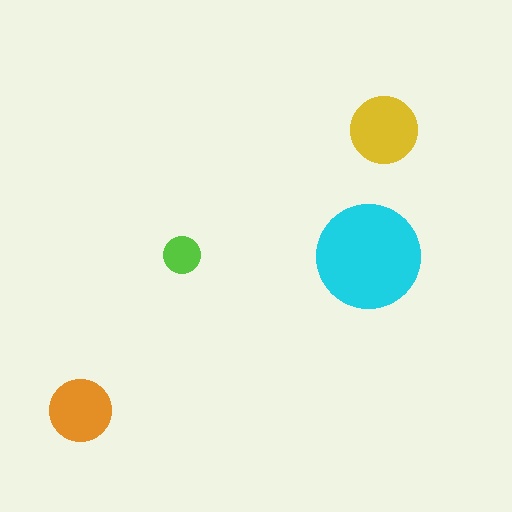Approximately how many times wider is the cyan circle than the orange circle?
About 1.5 times wider.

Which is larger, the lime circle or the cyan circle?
The cyan one.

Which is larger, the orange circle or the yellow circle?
The yellow one.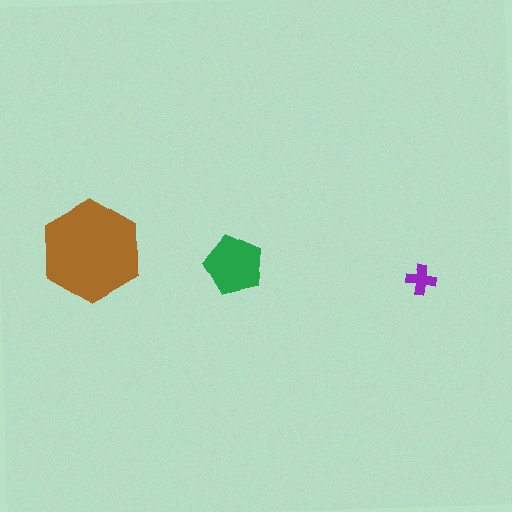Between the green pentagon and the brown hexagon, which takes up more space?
The brown hexagon.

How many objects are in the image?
There are 3 objects in the image.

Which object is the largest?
The brown hexagon.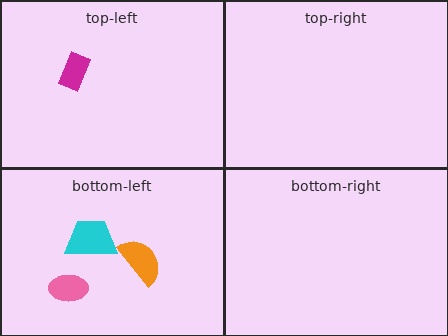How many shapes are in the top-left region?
1.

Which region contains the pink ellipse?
The bottom-left region.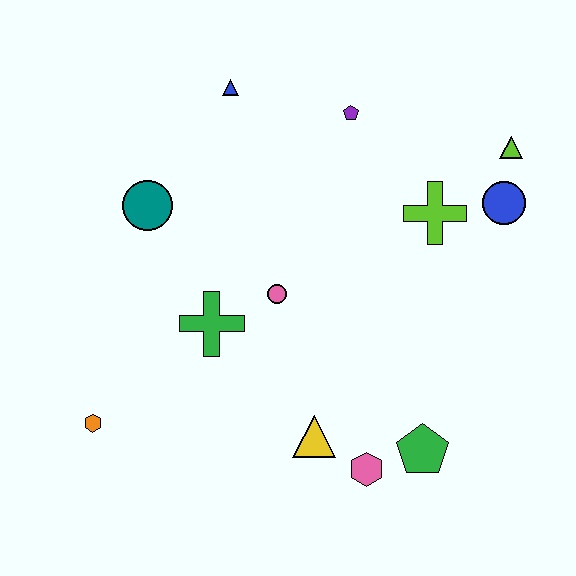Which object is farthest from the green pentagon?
The blue triangle is farthest from the green pentagon.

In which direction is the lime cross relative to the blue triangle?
The lime cross is to the right of the blue triangle.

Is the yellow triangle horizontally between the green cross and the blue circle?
Yes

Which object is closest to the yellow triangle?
The pink hexagon is closest to the yellow triangle.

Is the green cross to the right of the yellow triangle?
No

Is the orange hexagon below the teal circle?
Yes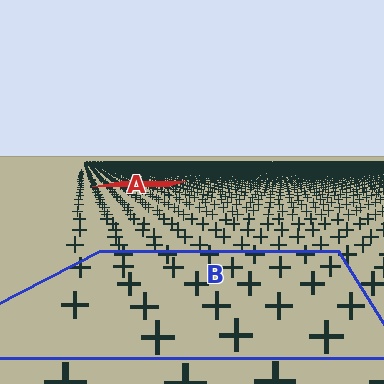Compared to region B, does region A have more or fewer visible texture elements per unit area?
Region A has more texture elements per unit area — they are packed more densely because it is farther away.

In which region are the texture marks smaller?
The texture marks are smaller in region A, because it is farther away.